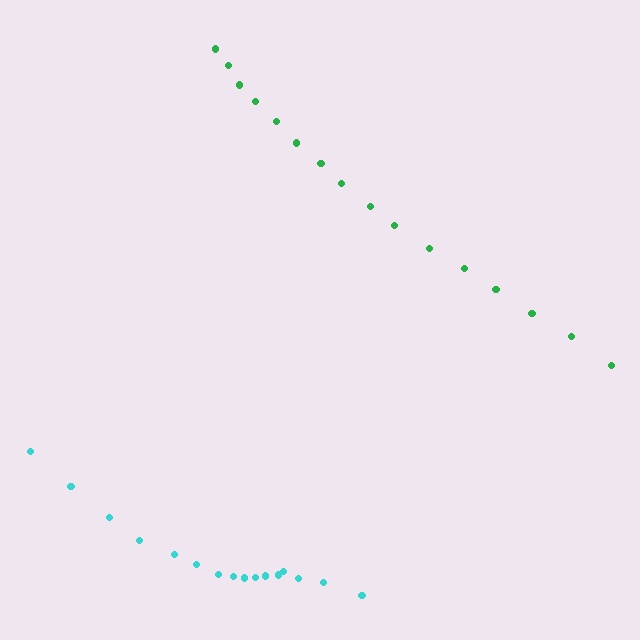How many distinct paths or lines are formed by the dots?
There are 2 distinct paths.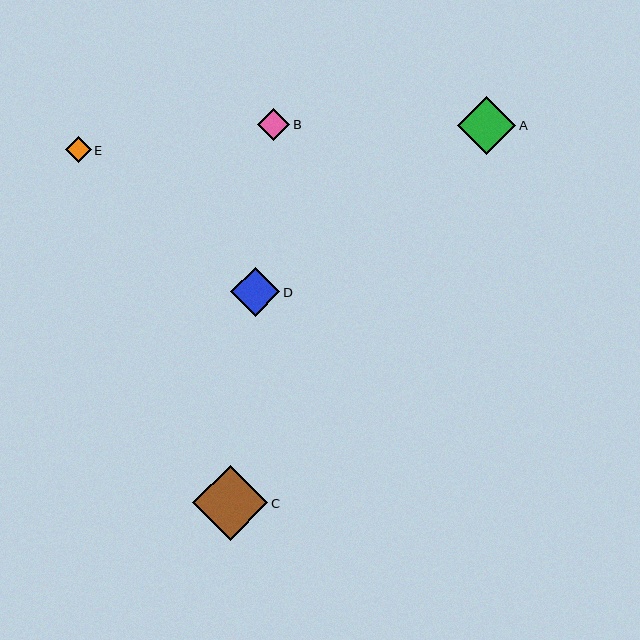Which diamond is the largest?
Diamond C is the largest with a size of approximately 75 pixels.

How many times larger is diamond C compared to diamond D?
Diamond C is approximately 1.5 times the size of diamond D.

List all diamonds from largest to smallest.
From largest to smallest: C, A, D, B, E.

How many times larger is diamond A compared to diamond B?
Diamond A is approximately 1.8 times the size of diamond B.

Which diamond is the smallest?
Diamond E is the smallest with a size of approximately 26 pixels.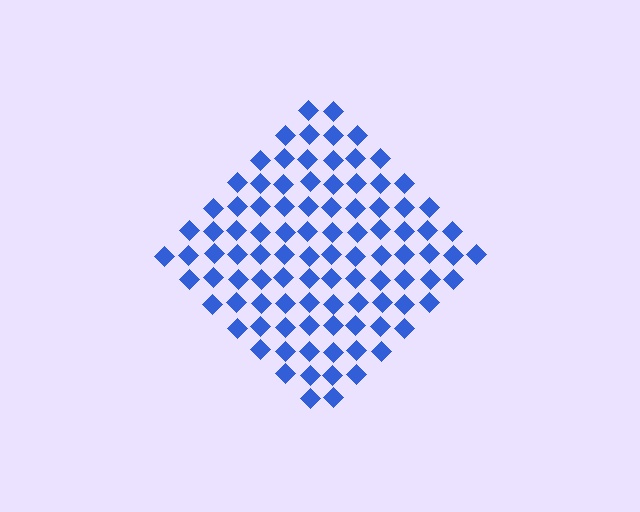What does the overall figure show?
The overall figure shows a diamond.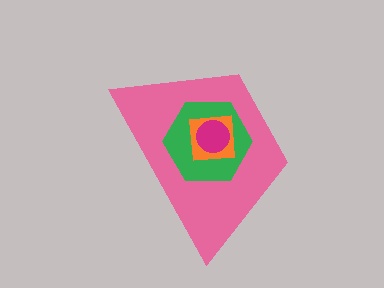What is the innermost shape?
The magenta circle.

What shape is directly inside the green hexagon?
The orange square.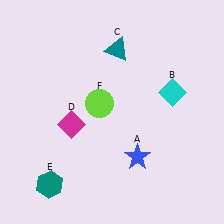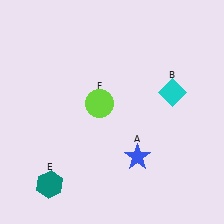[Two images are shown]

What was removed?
The magenta diamond (D), the teal triangle (C) were removed in Image 2.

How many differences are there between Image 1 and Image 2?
There are 2 differences between the two images.